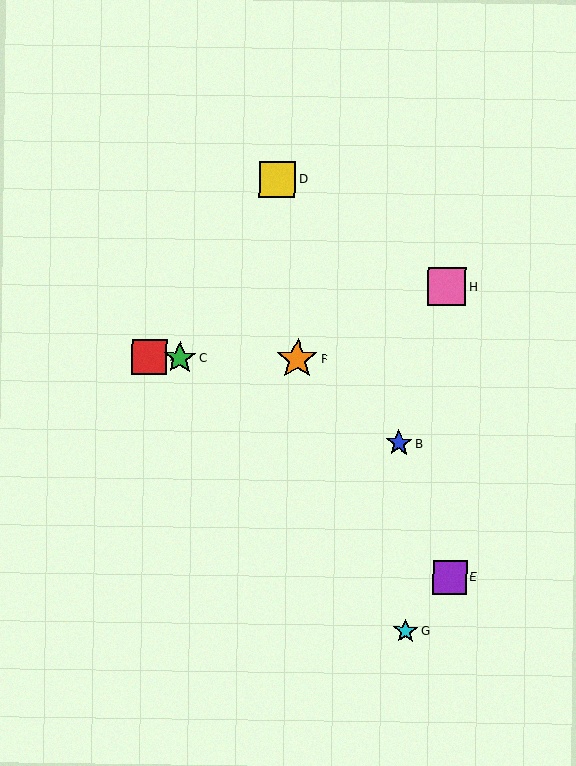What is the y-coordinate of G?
Object G is at y≈631.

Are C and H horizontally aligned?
No, C is at y≈358 and H is at y≈287.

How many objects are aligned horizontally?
3 objects (A, C, F) are aligned horizontally.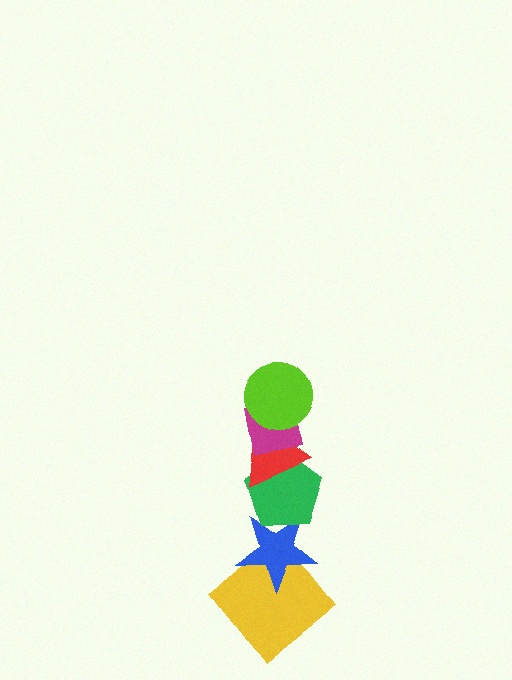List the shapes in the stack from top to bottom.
From top to bottom: the lime circle, the magenta square, the red triangle, the green pentagon, the blue star, the yellow diamond.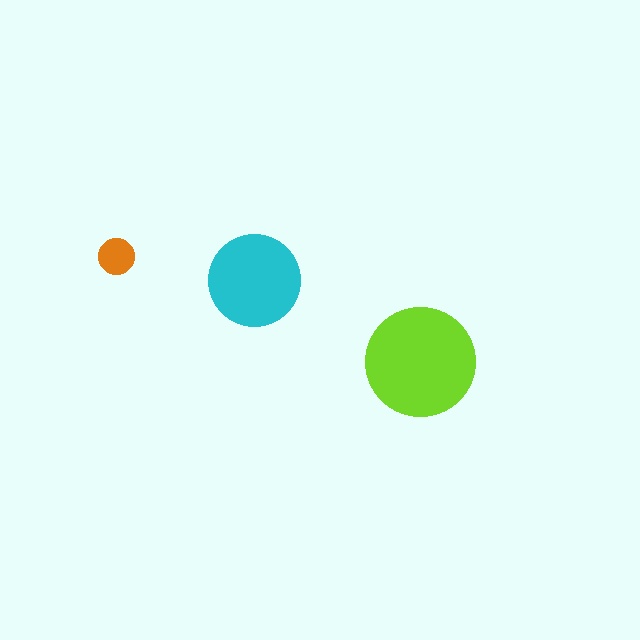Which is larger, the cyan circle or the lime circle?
The lime one.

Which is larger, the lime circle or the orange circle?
The lime one.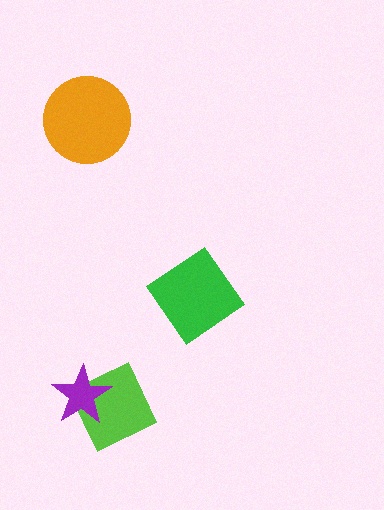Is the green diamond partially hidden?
No, no other shape covers it.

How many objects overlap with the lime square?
1 object overlaps with the lime square.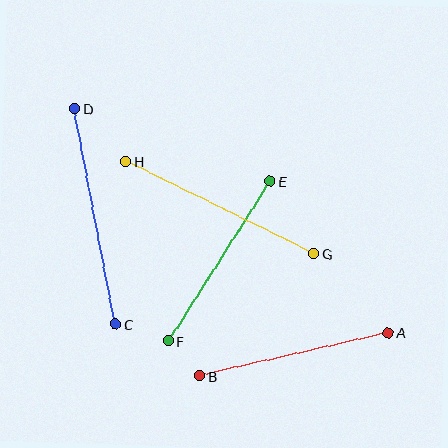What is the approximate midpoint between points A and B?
The midpoint is at approximately (294, 354) pixels.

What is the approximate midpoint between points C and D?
The midpoint is at approximately (95, 217) pixels.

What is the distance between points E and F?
The distance is approximately 189 pixels.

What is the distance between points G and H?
The distance is approximately 210 pixels.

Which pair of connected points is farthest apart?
Points C and D are farthest apart.